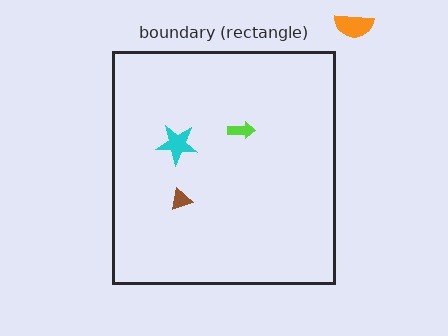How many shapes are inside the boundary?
3 inside, 1 outside.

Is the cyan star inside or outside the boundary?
Inside.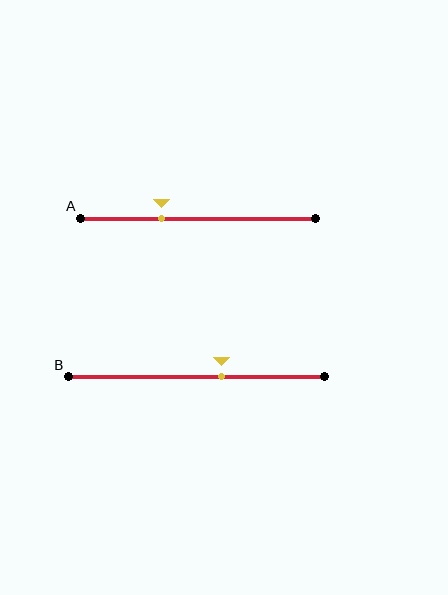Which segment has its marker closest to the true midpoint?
Segment B has its marker closest to the true midpoint.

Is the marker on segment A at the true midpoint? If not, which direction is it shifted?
No, the marker on segment A is shifted to the left by about 16% of the segment length.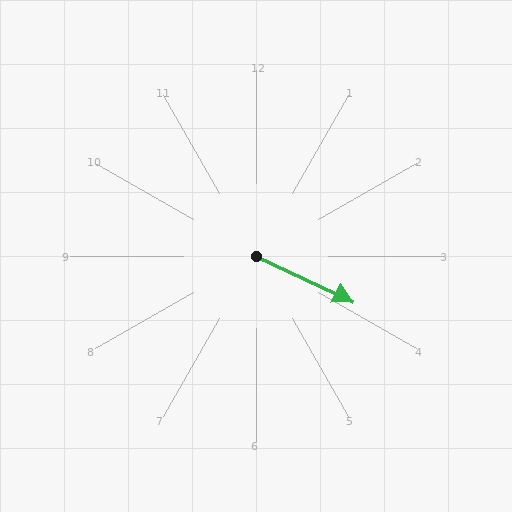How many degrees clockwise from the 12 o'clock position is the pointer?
Approximately 115 degrees.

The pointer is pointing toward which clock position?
Roughly 4 o'clock.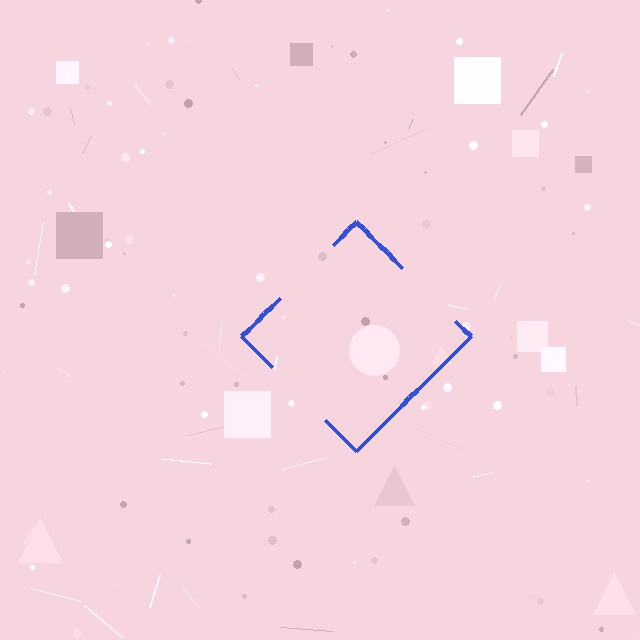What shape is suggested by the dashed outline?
The dashed outline suggests a diamond.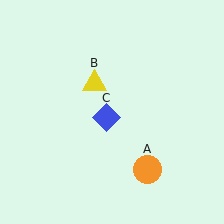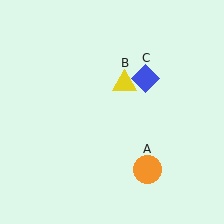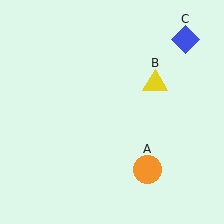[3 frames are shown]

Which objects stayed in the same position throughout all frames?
Orange circle (object A) remained stationary.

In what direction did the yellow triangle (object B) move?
The yellow triangle (object B) moved right.